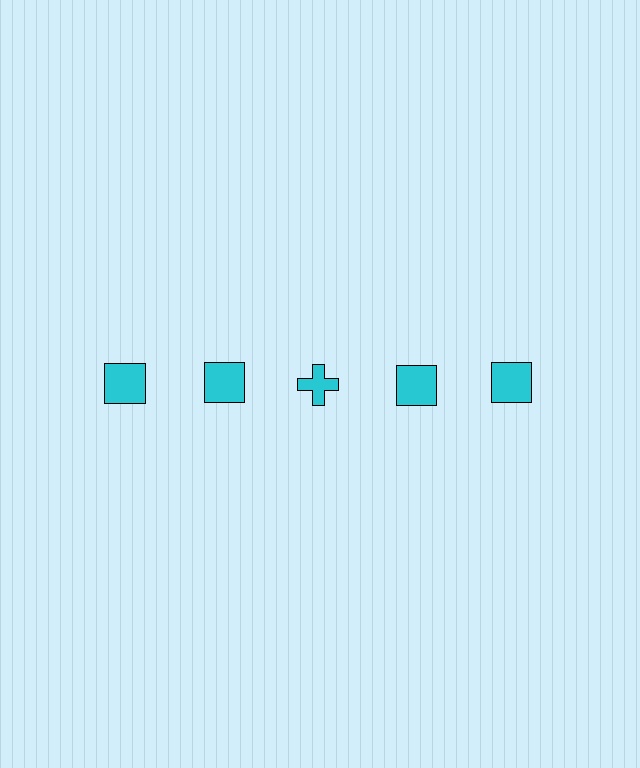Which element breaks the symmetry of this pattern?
The cyan cross in the top row, center column breaks the symmetry. All other shapes are cyan squares.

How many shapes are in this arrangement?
There are 5 shapes arranged in a grid pattern.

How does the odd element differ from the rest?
It has a different shape: cross instead of square.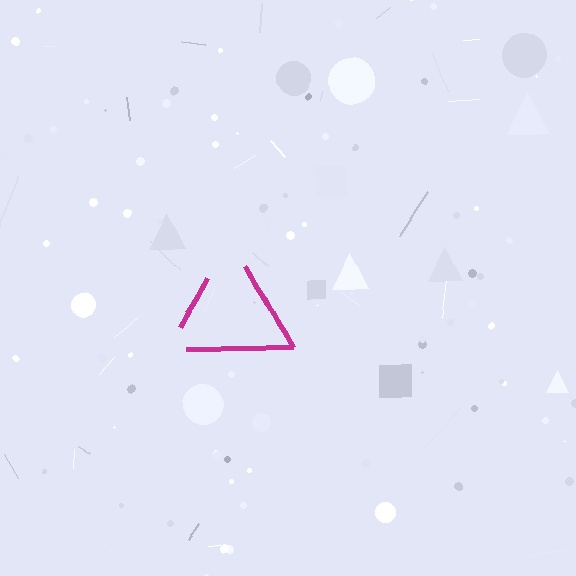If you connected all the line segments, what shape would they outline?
They would outline a triangle.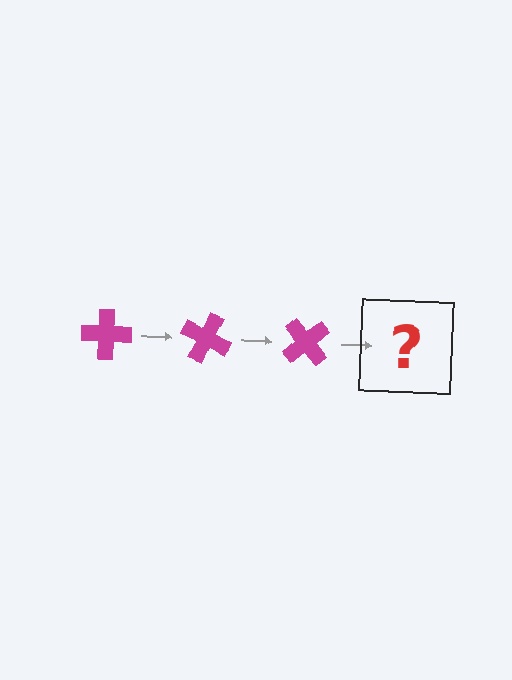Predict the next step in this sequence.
The next step is a magenta cross rotated 75 degrees.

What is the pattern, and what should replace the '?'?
The pattern is that the cross rotates 25 degrees each step. The '?' should be a magenta cross rotated 75 degrees.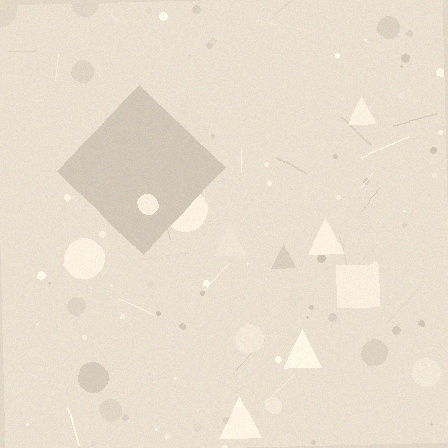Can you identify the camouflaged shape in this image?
The camouflaged shape is a diamond.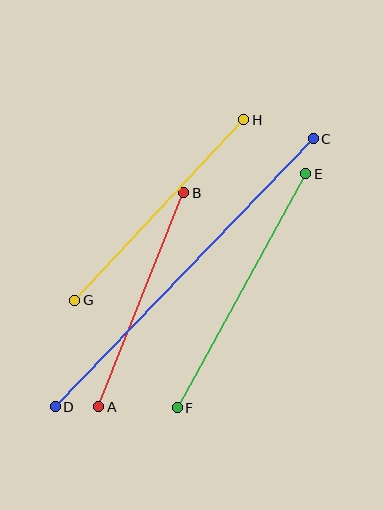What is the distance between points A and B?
The distance is approximately 230 pixels.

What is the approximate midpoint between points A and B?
The midpoint is at approximately (141, 300) pixels.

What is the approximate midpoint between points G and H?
The midpoint is at approximately (159, 210) pixels.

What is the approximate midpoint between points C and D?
The midpoint is at approximately (184, 273) pixels.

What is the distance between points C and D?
The distance is approximately 372 pixels.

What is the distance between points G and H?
The distance is approximately 247 pixels.